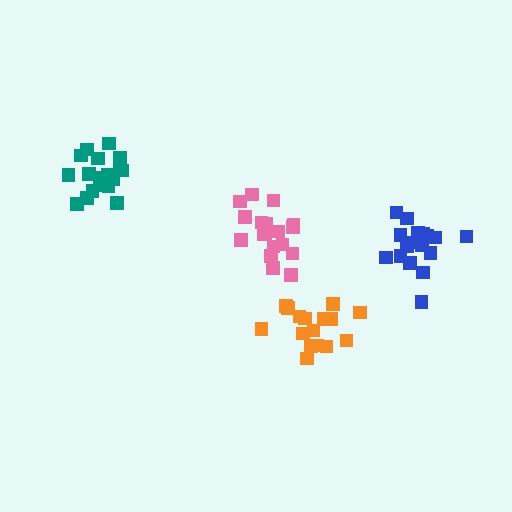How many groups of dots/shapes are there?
There are 4 groups.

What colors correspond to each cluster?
The clusters are colored: pink, teal, orange, blue.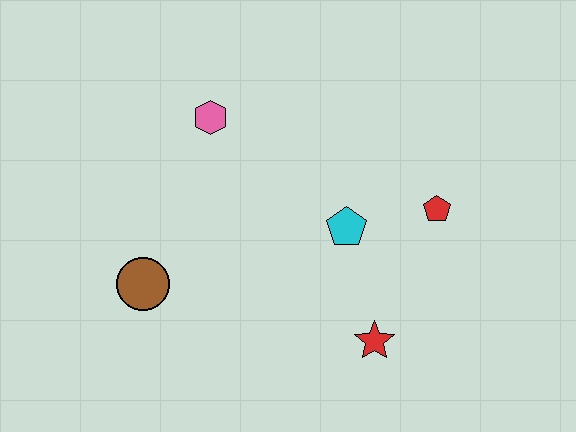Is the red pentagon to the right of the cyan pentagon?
Yes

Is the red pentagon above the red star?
Yes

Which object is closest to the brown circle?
The pink hexagon is closest to the brown circle.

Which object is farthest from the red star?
The pink hexagon is farthest from the red star.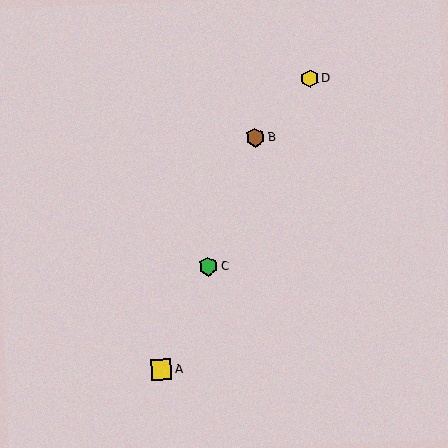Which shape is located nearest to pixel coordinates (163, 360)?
The yellow square (labeled A) at (161, 369) is nearest to that location.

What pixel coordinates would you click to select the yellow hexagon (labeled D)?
Click at (310, 79) to select the yellow hexagon D.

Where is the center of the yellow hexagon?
The center of the yellow hexagon is at (310, 79).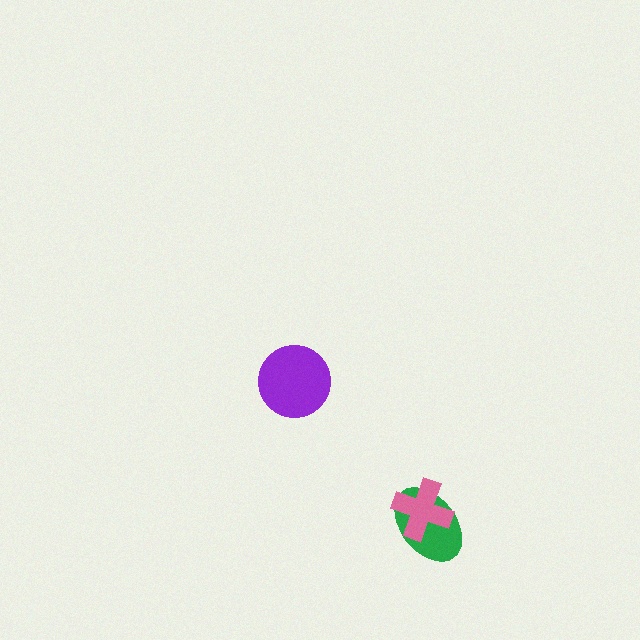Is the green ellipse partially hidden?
Yes, it is partially covered by another shape.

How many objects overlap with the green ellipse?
1 object overlaps with the green ellipse.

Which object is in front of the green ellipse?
The pink cross is in front of the green ellipse.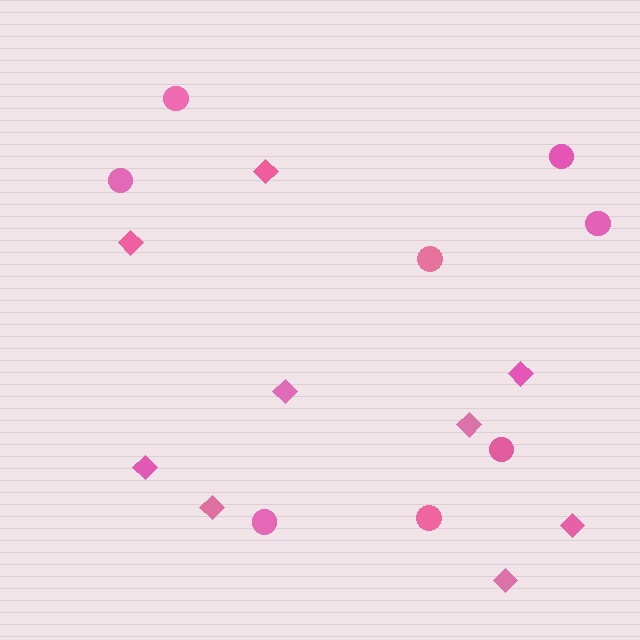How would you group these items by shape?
There are 2 groups: one group of diamonds (9) and one group of circles (8).